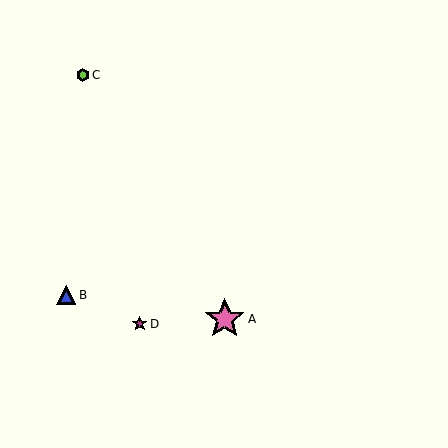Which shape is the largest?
The pink star (labeled A) is the largest.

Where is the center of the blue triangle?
The center of the blue triangle is at (66, 295).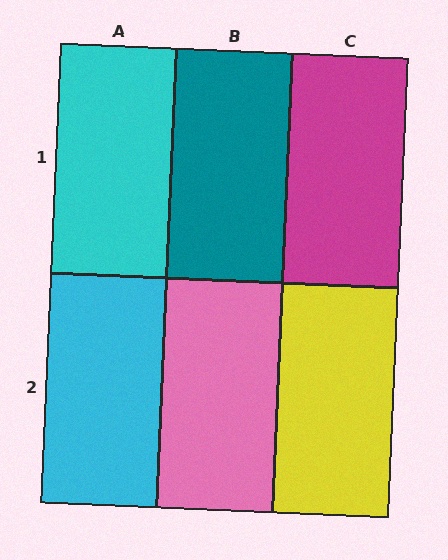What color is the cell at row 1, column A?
Cyan.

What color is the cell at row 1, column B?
Teal.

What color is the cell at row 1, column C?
Magenta.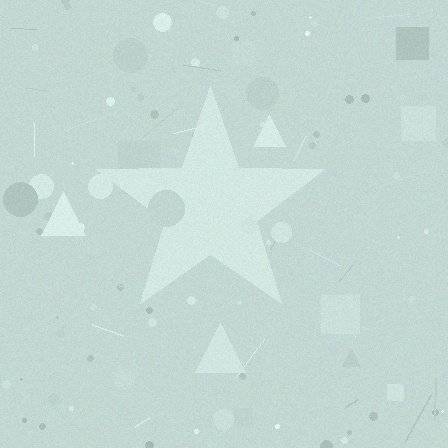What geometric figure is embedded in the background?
A star is embedded in the background.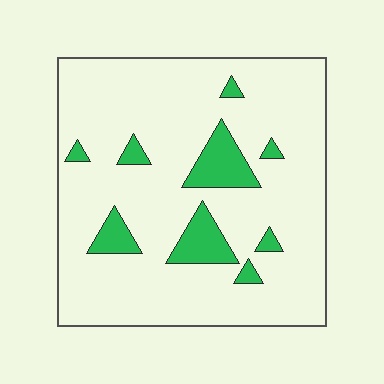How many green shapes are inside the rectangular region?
9.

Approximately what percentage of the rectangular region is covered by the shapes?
Approximately 10%.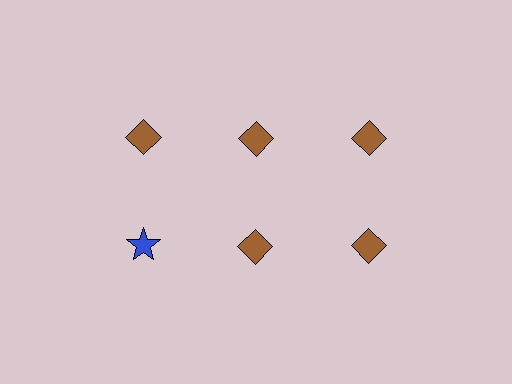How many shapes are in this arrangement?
There are 6 shapes arranged in a grid pattern.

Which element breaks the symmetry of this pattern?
The blue star in the second row, leftmost column breaks the symmetry. All other shapes are brown diamonds.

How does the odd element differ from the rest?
It differs in both color (blue instead of brown) and shape (star instead of diamond).